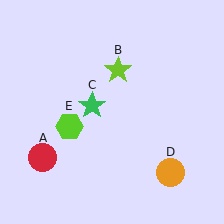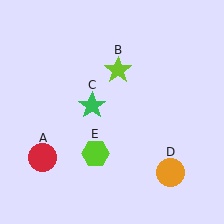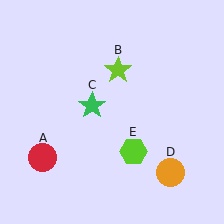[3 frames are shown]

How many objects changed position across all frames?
1 object changed position: lime hexagon (object E).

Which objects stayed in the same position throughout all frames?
Red circle (object A) and lime star (object B) and green star (object C) and orange circle (object D) remained stationary.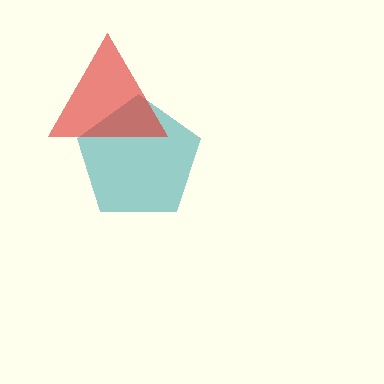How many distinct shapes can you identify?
There are 2 distinct shapes: a teal pentagon, a red triangle.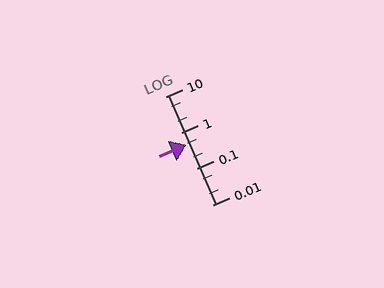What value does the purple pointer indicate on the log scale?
The pointer indicates approximately 0.46.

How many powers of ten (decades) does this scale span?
The scale spans 3 decades, from 0.01 to 10.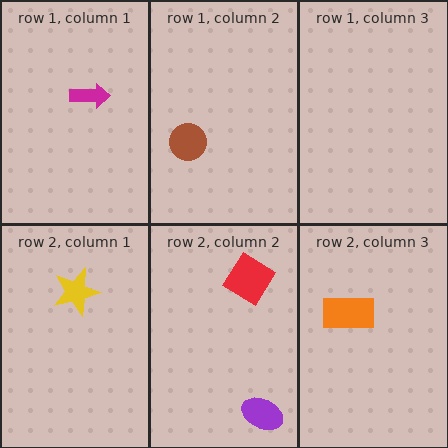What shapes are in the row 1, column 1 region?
The magenta arrow.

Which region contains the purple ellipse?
The row 2, column 2 region.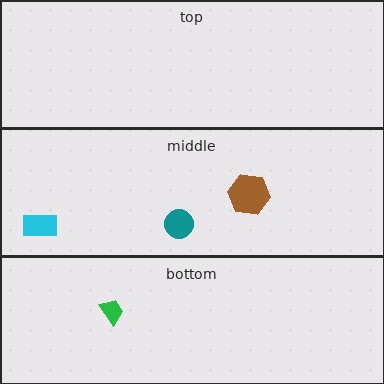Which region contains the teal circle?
The middle region.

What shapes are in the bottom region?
The green trapezoid.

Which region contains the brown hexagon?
The middle region.